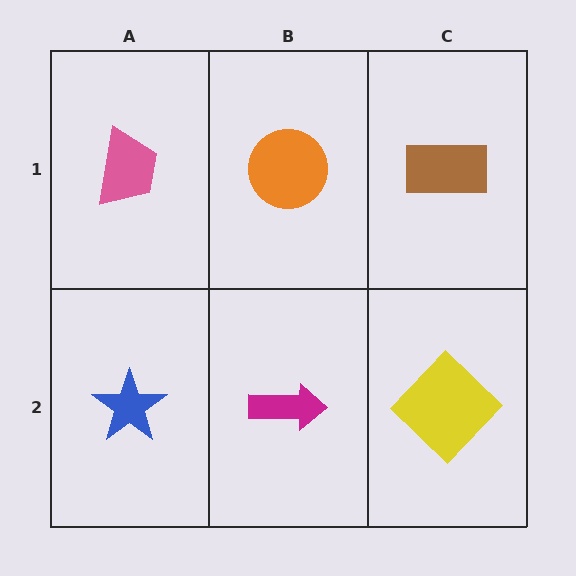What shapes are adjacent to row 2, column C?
A brown rectangle (row 1, column C), a magenta arrow (row 2, column B).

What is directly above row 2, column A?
A pink trapezoid.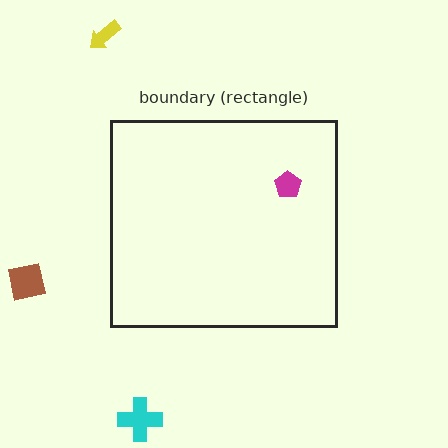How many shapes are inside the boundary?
1 inside, 3 outside.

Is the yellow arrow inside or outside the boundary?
Outside.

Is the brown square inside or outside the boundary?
Outside.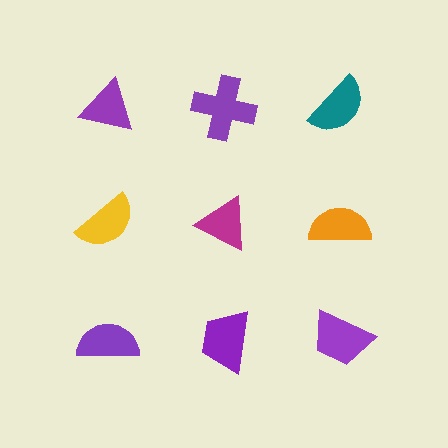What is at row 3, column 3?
A purple trapezoid.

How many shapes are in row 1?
3 shapes.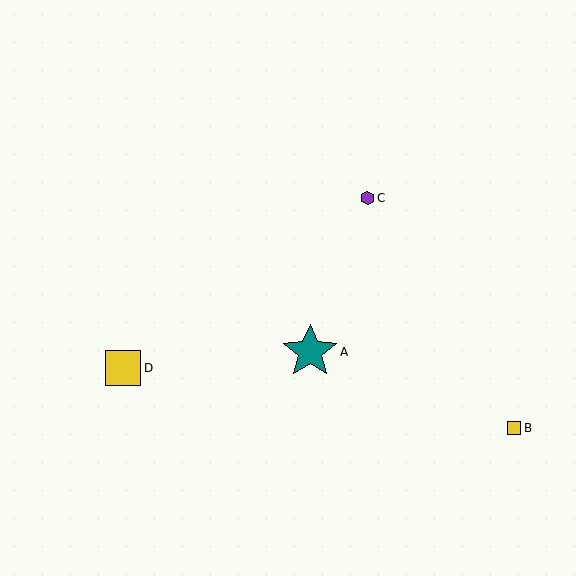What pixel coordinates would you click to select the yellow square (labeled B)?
Click at (514, 428) to select the yellow square B.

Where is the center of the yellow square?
The center of the yellow square is at (123, 368).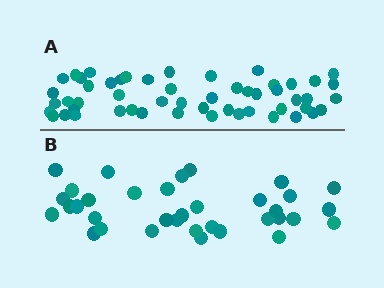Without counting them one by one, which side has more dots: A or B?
Region A (the top region) has more dots.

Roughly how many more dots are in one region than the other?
Region A has approximately 20 more dots than region B.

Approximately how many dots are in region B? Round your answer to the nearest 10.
About 40 dots. (The exact count is 35, which rounds to 40.)